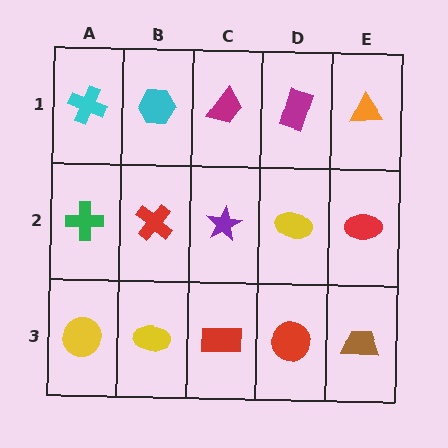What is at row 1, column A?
A cyan cross.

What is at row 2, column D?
A yellow ellipse.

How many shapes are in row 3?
5 shapes.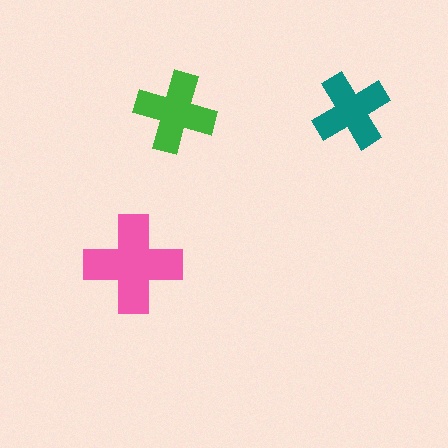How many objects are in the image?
There are 3 objects in the image.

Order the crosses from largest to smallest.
the pink one, the green one, the teal one.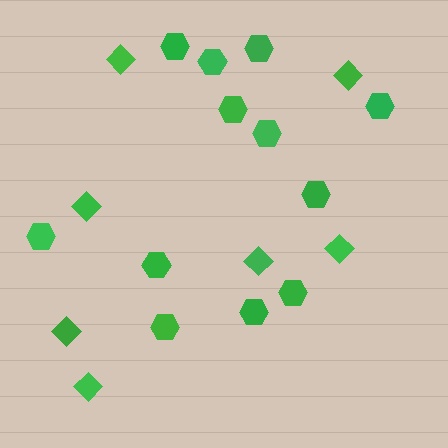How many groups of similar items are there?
There are 2 groups: one group of diamonds (7) and one group of hexagons (12).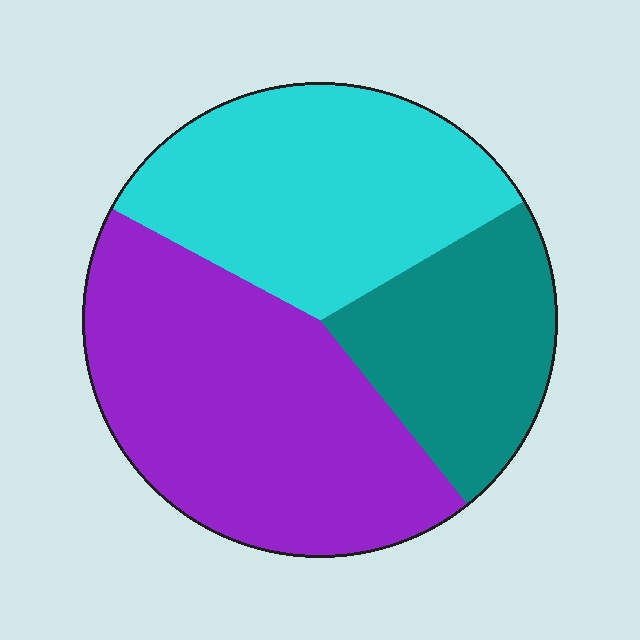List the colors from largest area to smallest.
From largest to smallest: purple, cyan, teal.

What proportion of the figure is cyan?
Cyan takes up between a third and a half of the figure.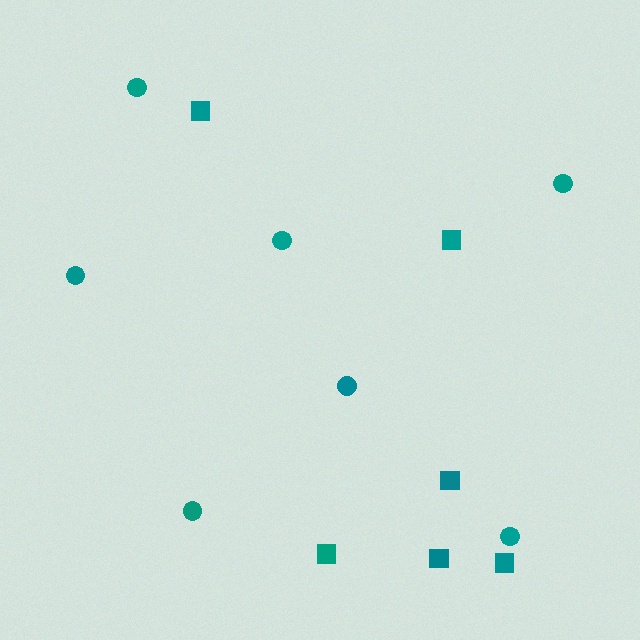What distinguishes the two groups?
There are 2 groups: one group of circles (7) and one group of squares (6).